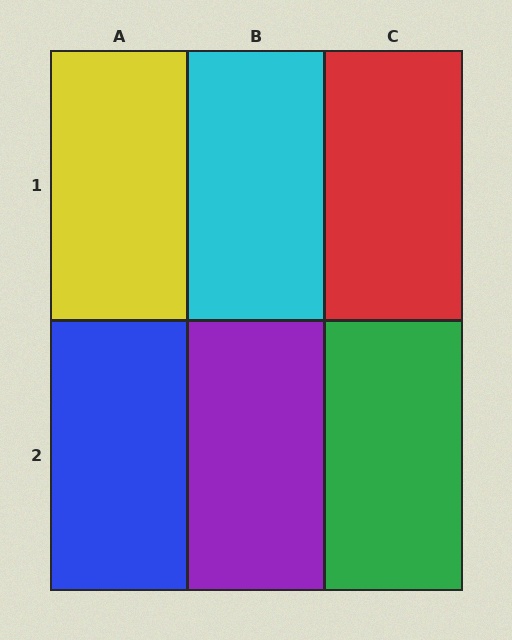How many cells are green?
1 cell is green.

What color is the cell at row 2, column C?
Green.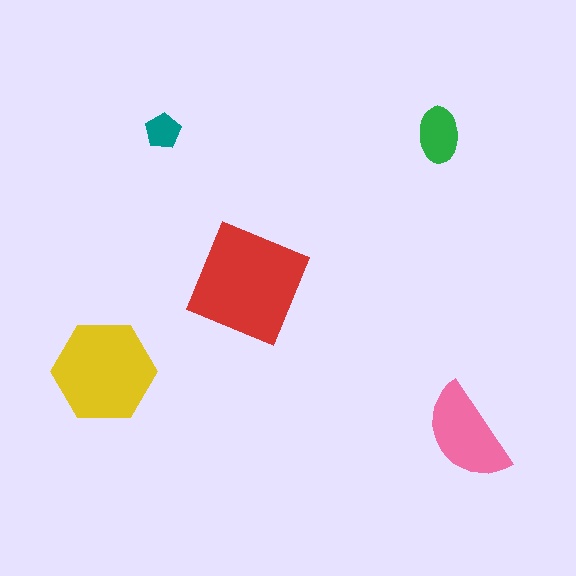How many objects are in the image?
There are 5 objects in the image.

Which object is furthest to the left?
The yellow hexagon is leftmost.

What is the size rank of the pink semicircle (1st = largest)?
3rd.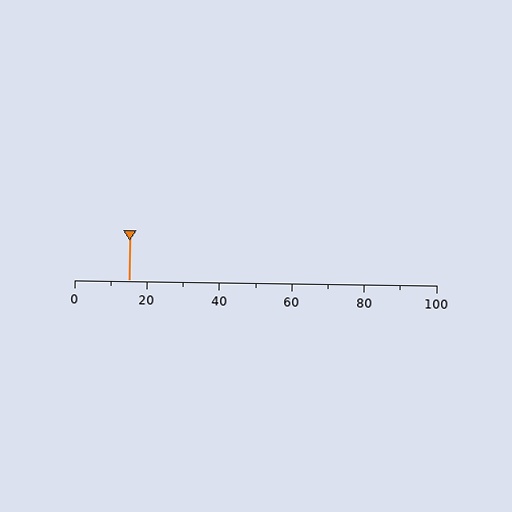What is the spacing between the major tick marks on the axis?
The major ticks are spaced 20 apart.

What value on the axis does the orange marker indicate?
The marker indicates approximately 15.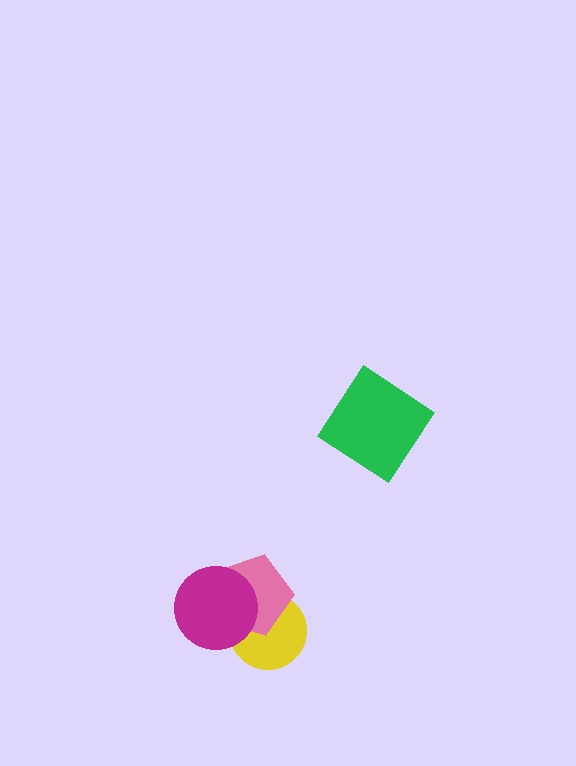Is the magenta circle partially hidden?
No, no other shape covers it.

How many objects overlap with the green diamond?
0 objects overlap with the green diamond.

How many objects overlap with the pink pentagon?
2 objects overlap with the pink pentagon.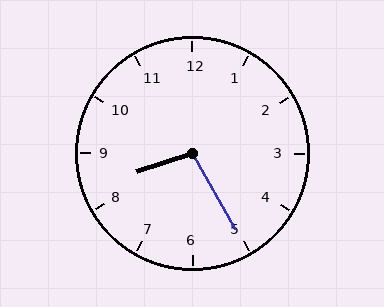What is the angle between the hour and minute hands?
Approximately 102 degrees.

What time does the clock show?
8:25.